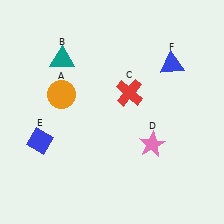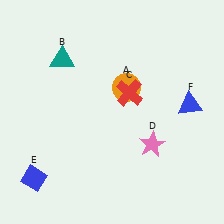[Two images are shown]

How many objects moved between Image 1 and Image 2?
3 objects moved between the two images.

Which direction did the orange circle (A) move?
The orange circle (A) moved right.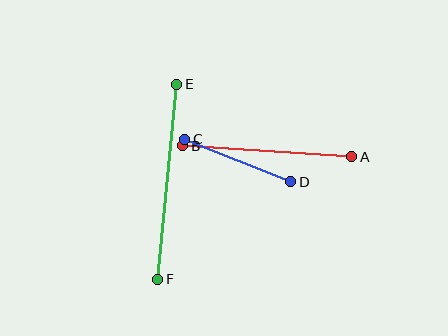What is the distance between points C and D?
The distance is approximately 114 pixels.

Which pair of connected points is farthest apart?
Points E and F are farthest apart.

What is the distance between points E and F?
The distance is approximately 196 pixels.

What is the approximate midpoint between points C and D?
The midpoint is at approximately (238, 161) pixels.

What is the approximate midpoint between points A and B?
The midpoint is at approximately (267, 151) pixels.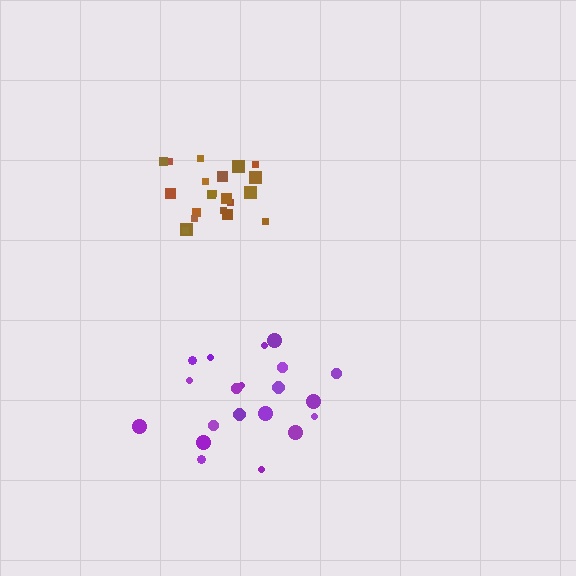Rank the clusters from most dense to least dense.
brown, purple.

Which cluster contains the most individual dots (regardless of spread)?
Brown (22).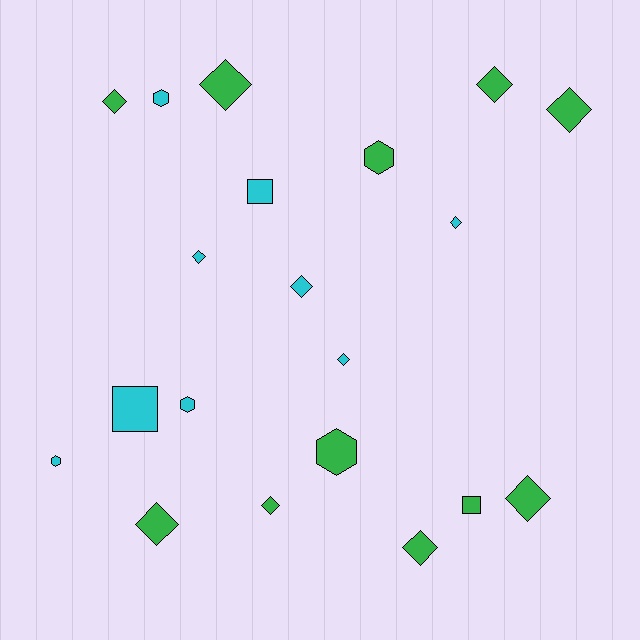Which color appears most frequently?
Green, with 11 objects.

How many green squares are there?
There is 1 green square.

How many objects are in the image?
There are 20 objects.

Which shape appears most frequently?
Diamond, with 12 objects.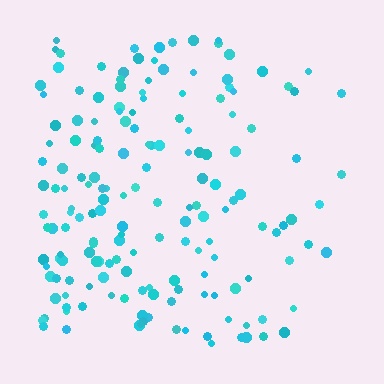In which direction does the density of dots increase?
From right to left, with the left side densest.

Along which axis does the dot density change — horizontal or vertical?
Horizontal.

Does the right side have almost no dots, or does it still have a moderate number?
Still a moderate number, just noticeably fewer than the left.